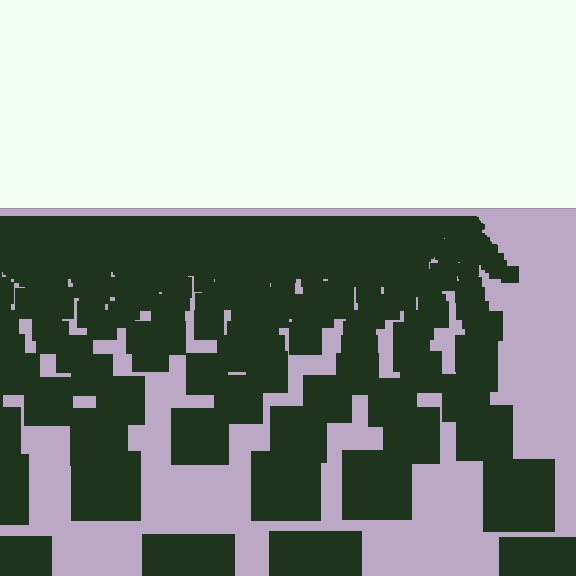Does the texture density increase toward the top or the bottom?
Density increases toward the top.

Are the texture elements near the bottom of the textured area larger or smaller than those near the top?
Larger. Near the bottom, elements are closer to the viewer and appear at a bigger on-screen size.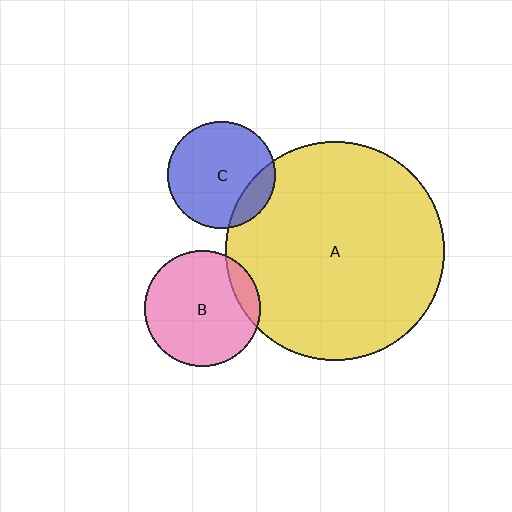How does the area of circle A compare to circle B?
Approximately 3.5 times.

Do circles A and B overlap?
Yes.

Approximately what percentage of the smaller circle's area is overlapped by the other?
Approximately 10%.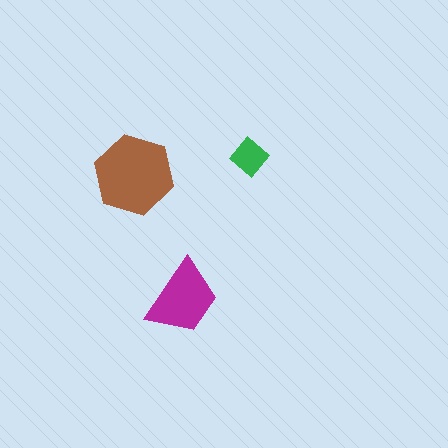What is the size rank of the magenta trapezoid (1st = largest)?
2nd.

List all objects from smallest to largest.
The green diamond, the magenta trapezoid, the brown hexagon.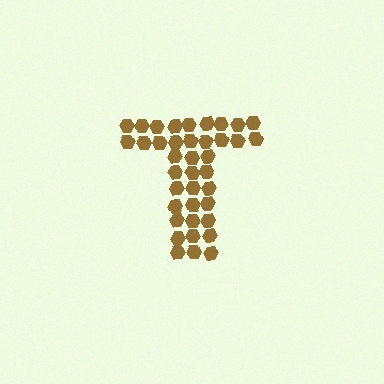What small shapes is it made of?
It is made of small hexagons.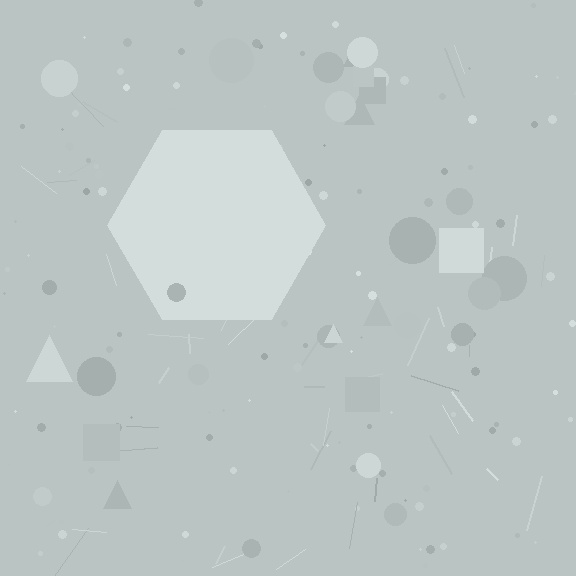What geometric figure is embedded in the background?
A hexagon is embedded in the background.